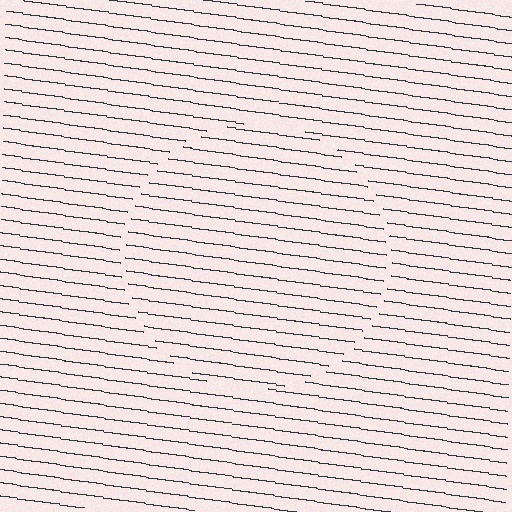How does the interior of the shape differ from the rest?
The interior of the shape contains the same grating, shifted by half a period — the contour is defined by the phase discontinuity where line-ends from the inner and outer gratings abut.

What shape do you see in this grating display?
An illusory circle. The interior of the shape contains the same grating, shifted by half a period — the contour is defined by the phase discontinuity where line-ends from the inner and outer gratings abut.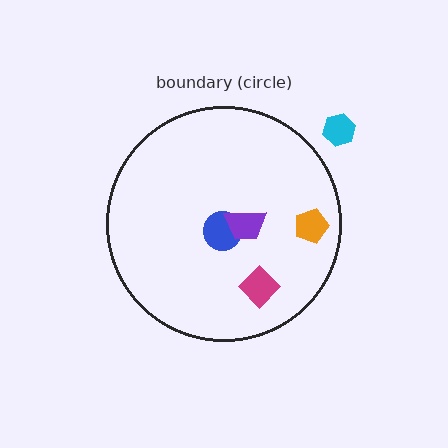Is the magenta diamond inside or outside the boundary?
Inside.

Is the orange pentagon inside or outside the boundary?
Inside.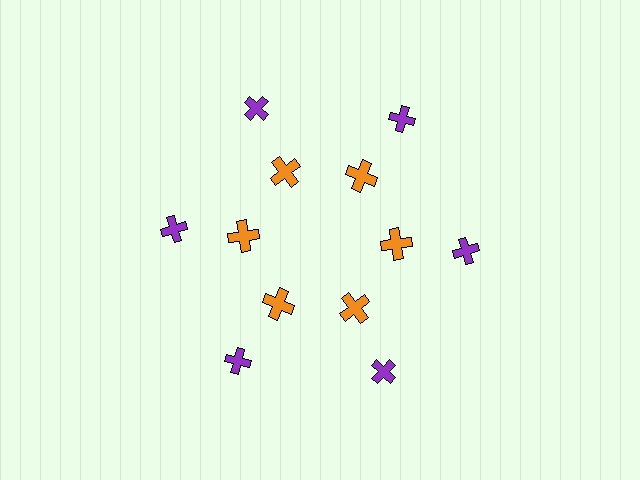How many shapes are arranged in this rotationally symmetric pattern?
There are 12 shapes, arranged in 6 groups of 2.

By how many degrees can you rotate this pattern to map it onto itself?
The pattern maps onto itself every 60 degrees of rotation.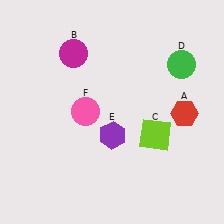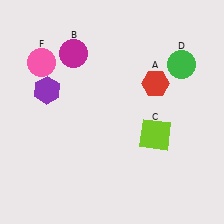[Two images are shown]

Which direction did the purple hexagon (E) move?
The purple hexagon (E) moved left.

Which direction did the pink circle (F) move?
The pink circle (F) moved up.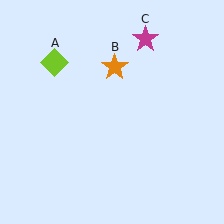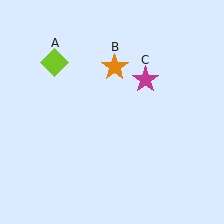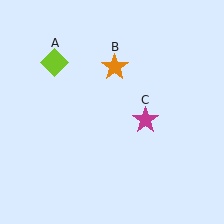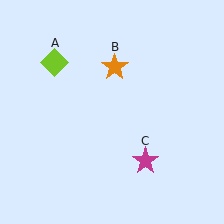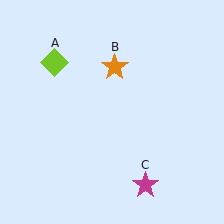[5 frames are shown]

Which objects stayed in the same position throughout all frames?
Lime diamond (object A) and orange star (object B) remained stationary.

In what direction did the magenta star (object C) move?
The magenta star (object C) moved down.